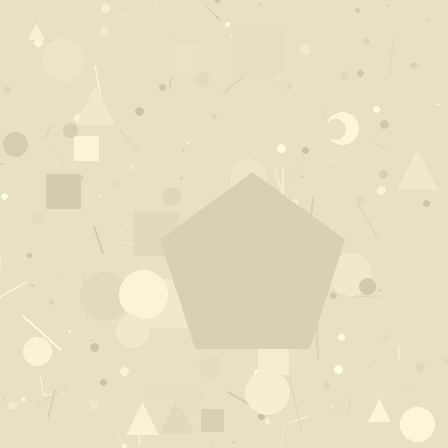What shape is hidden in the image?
A pentagon is hidden in the image.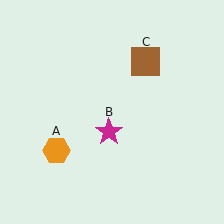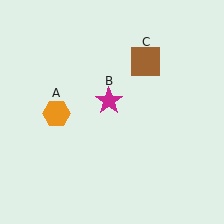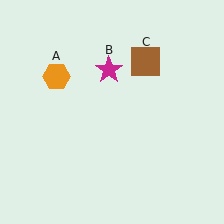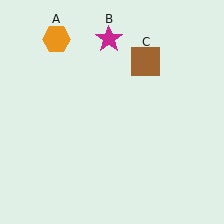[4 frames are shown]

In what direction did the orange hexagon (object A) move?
The orange hexagon (object A) moved up.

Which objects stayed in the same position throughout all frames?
Brown square (object C) remained stationary.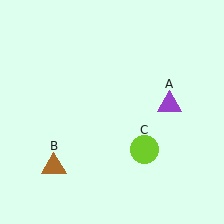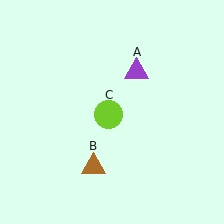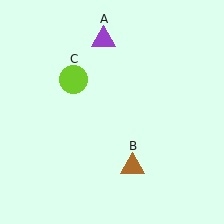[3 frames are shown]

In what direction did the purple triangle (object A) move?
The purple triangle (object A) moved up and to the left.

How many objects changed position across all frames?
3 objects changed position: purple triangle (object A), brown triangle (object B), lime circle (object C).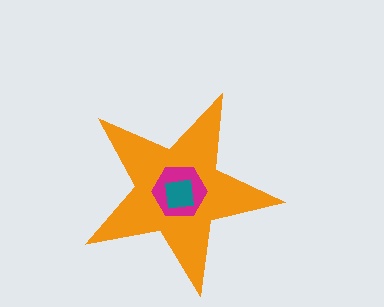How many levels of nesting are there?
3.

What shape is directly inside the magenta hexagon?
The teal square.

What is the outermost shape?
The orange star.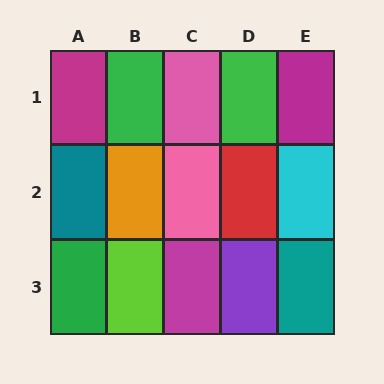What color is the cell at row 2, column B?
Orange.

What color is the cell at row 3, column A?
Green.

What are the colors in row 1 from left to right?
Magenta, green, pink, green, magenta.